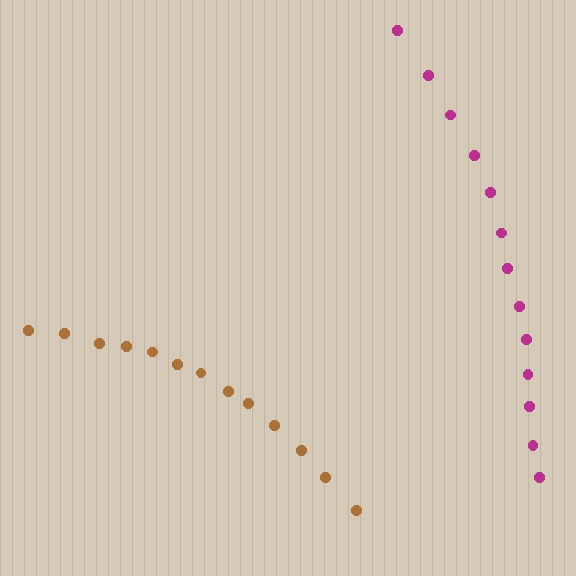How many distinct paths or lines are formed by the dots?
There are 2 distinct paths.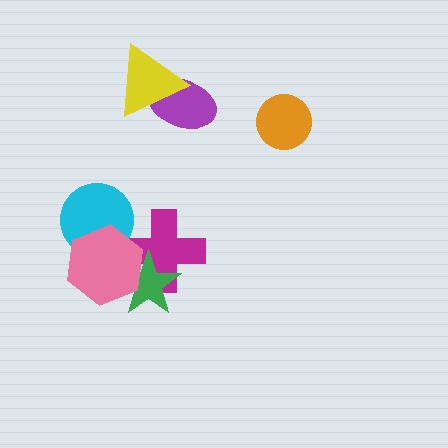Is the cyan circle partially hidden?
Yes, it is partially covered by another shape.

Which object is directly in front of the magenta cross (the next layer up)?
The green star is directly in front of the magenta cross.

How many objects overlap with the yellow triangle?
1 object overlaps with the yellow triangle.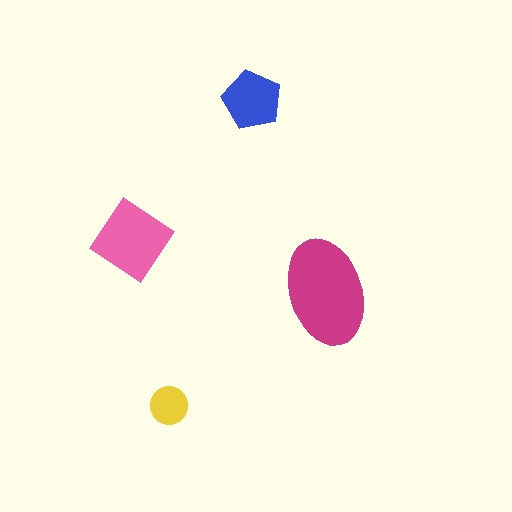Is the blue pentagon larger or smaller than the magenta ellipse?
Smaller.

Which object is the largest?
The magenta ellipse.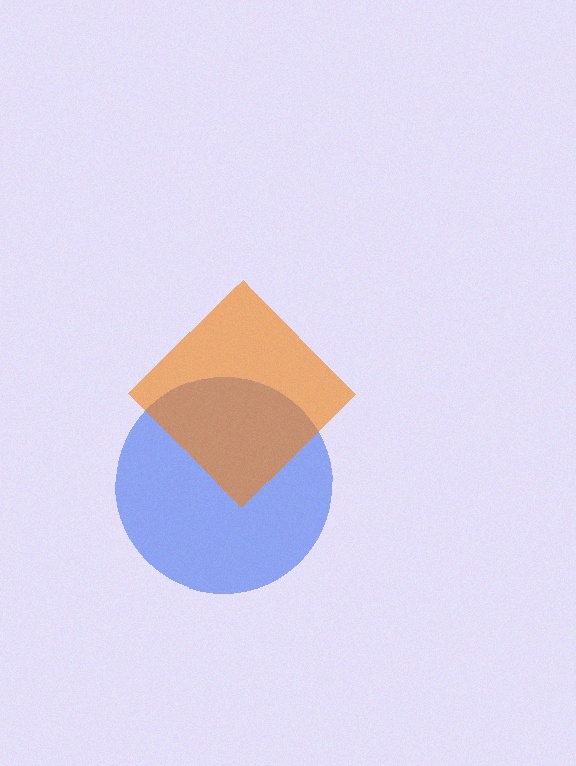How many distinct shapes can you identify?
There are 2 distinct shapes: a blue circle, an orange diamond.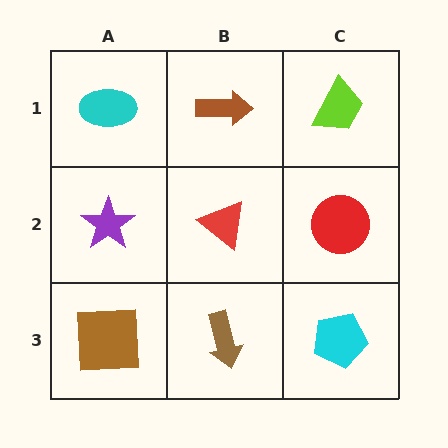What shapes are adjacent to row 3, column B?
A red triangle (row 2, column B), a brown square (row 3, column A), a cyan pentagon (row 3, column C).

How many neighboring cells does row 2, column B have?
4.